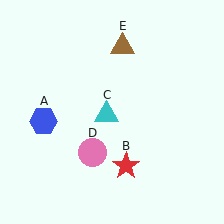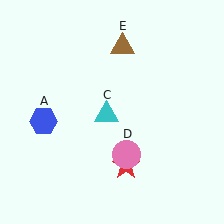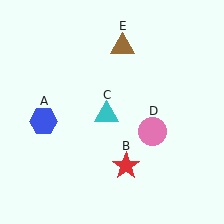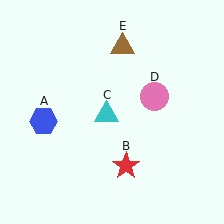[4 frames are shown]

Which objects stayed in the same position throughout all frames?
Blue hexagon (object A) and red star (object B) and cyan triangle (object C) and brown triangle (object E) remained stationary.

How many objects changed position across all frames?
1 object changed position: pink circle (object D).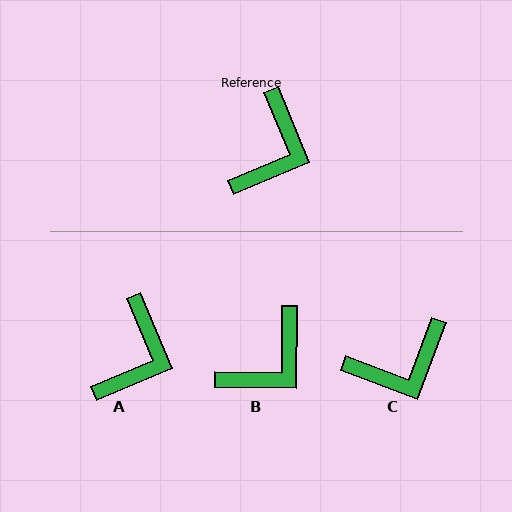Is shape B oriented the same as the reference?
No, it is off by about 23 degrees.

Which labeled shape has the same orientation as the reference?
A.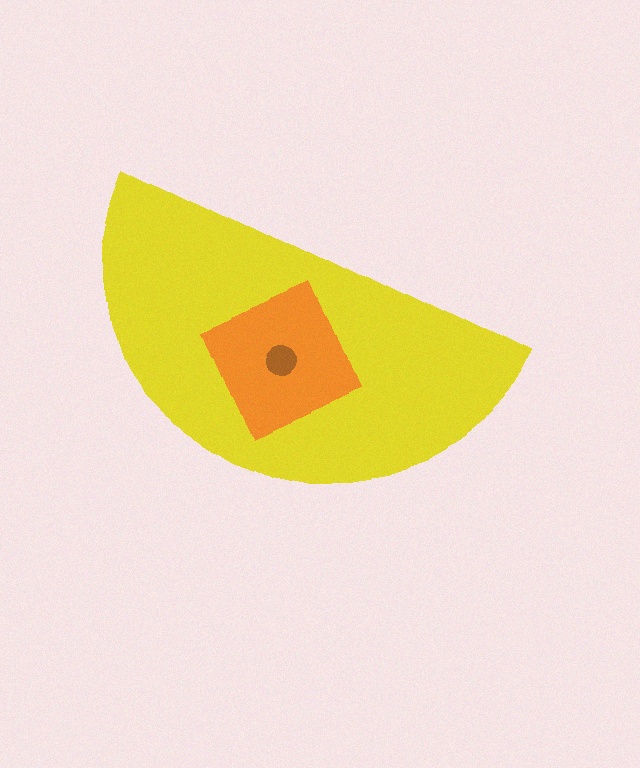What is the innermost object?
The brown circle.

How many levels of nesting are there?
3.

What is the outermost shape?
The yellow semicircle.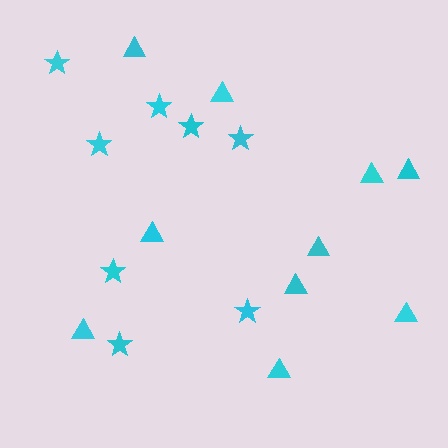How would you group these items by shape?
There are 2 groups: one group of triangles (10) and one group of stars (8).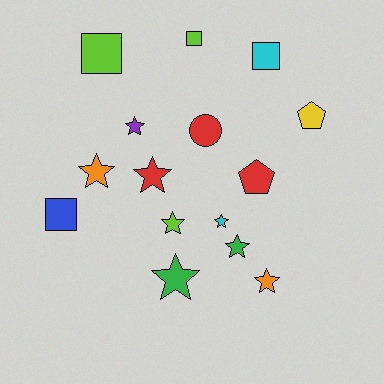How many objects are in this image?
There are 15 objects.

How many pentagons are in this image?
There are 2 pentagons.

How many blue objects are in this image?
There is 1 blue object.